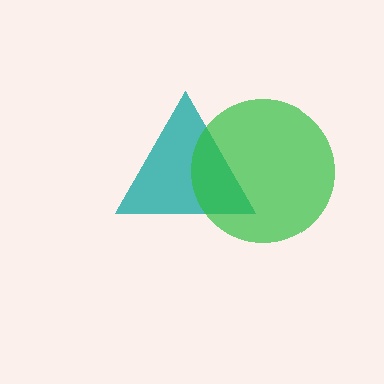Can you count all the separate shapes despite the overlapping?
Yes, there are 2 separate shapes.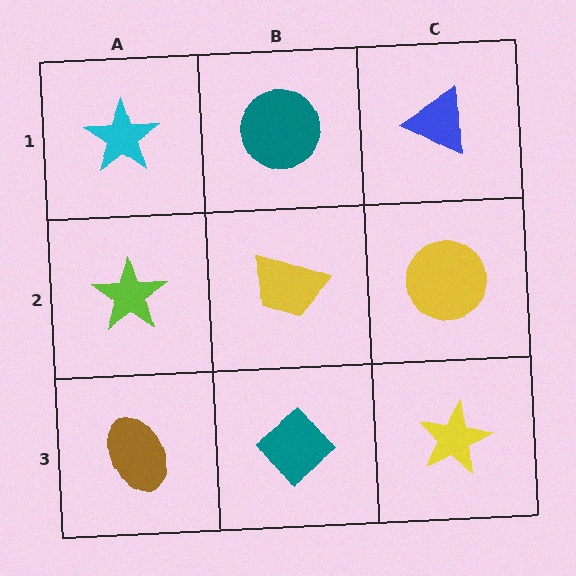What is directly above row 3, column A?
A lime star.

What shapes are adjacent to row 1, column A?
A lime star (row 2, column A), a teal circle (row 1, column B).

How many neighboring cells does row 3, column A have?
2.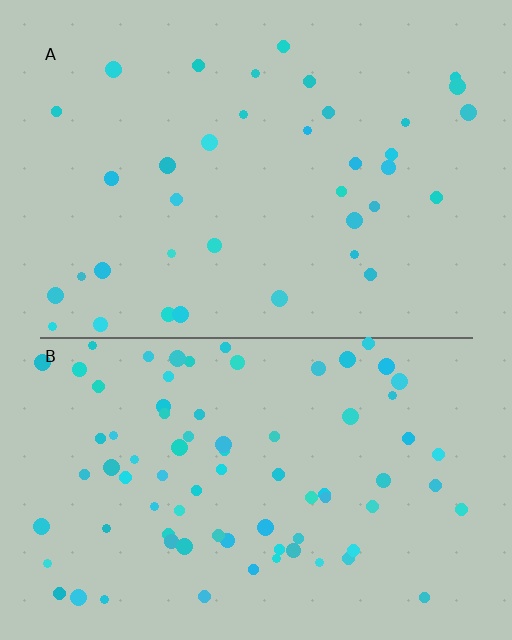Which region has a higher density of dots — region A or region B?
B (the bottom).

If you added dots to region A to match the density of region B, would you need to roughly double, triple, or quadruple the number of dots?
Approximately double.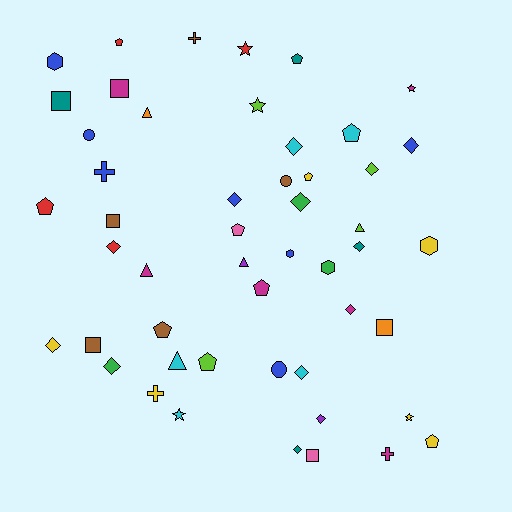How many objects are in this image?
There are 50 objects.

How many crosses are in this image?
There are 4 crosses.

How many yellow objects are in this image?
There are 6 yellow objects.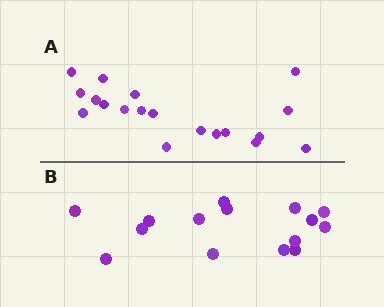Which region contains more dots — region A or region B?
Region A (the top region) has more dots.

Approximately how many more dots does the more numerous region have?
Region A has about 4 more dots than region B.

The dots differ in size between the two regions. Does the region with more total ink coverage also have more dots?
No. Region B has more total ink coverage because its dots are larger, but region A actually contains more individual dots. Total area can be misleading — the number of items is what matters here.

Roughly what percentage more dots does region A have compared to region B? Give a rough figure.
About 25% more.